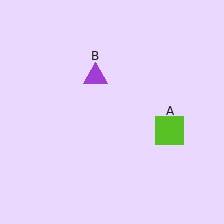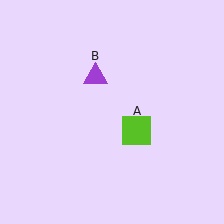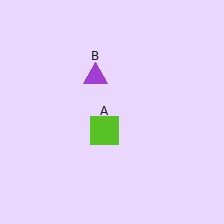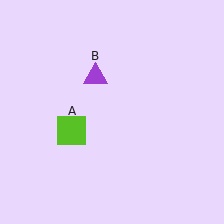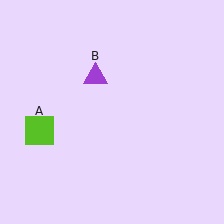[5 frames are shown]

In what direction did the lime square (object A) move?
The lime square (object A) moved left.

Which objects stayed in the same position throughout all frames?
Purple triangle (object B) remained stationary.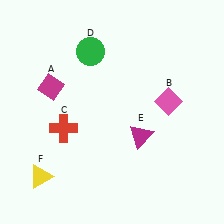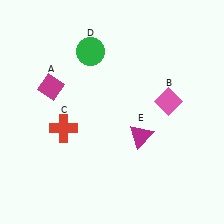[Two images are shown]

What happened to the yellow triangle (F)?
The yellow triangle (F) was removed in Image 2. It was in the bottom-left area of Image 1.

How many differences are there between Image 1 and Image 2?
There is 1 difference between the two images.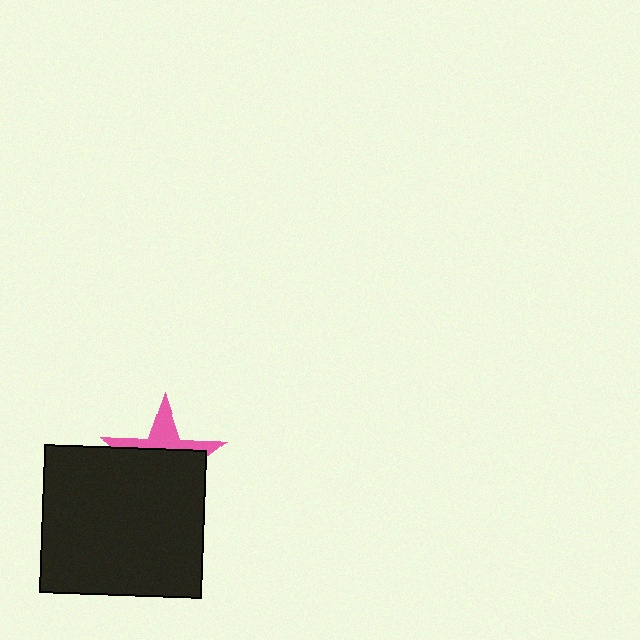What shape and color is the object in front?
The object in front is a black rectangle.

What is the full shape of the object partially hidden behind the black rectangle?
The partially hidden object is a pink star.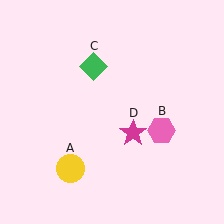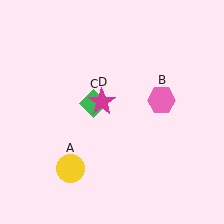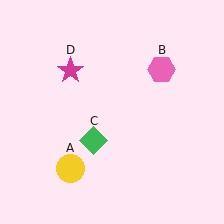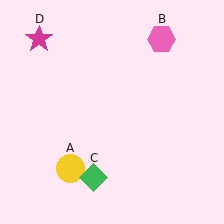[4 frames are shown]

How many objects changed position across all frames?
3 objects changed position: pink hexagon (object B), green diamond (object C), magenta star (object D).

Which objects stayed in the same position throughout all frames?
Yellow circle (object A) remained stationary.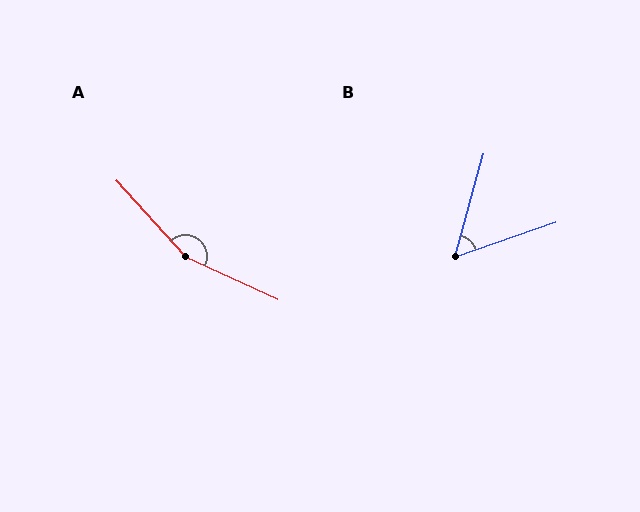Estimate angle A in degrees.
Approximately 157 degrees.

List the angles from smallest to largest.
B (56°), A (157°).